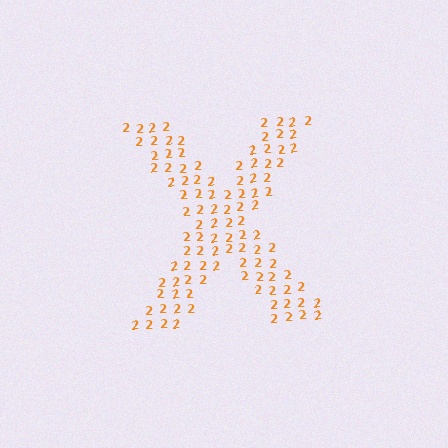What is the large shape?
The large shape is the letter X.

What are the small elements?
The small elements are digit 2's.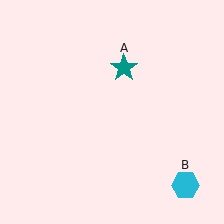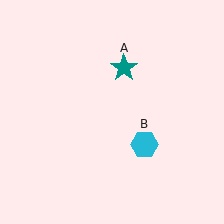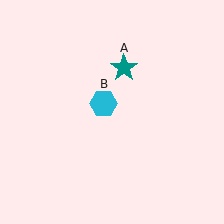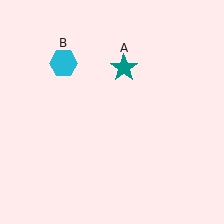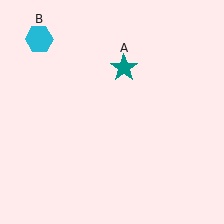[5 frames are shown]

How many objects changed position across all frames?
1 object changed position: cyan hexagon (object B).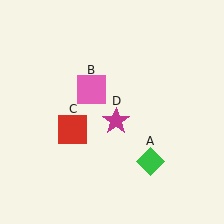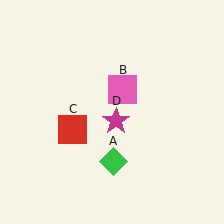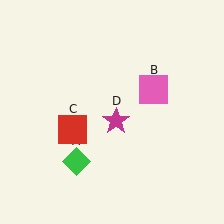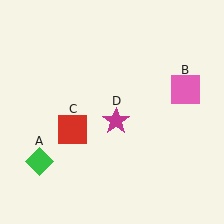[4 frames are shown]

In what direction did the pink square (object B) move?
The pink square (object B) moved right.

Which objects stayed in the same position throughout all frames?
Red square (object C) and magenta star (object D) remained stationary.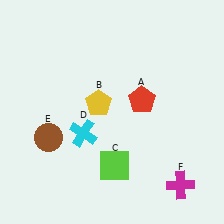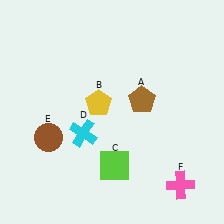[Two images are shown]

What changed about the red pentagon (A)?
In Image 1, A is red. In Image 2, it changed to brown.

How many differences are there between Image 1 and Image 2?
There are 2 differences between the two images.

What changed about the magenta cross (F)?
In Image 1, F is magenta. In Image 2, it changed to pink.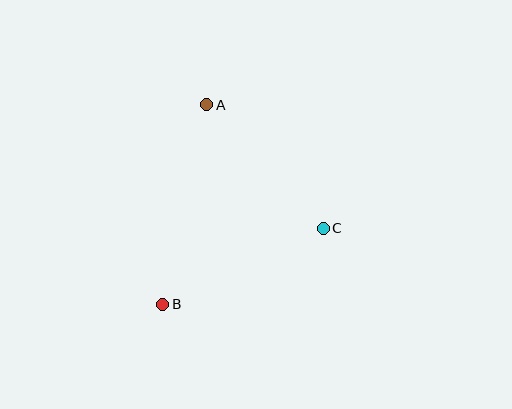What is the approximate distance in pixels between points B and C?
The distance between B and C is approximately 178 pixels.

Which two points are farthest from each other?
Points A and B are farthest from each other.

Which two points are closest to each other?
Points A and C are closest to each other.